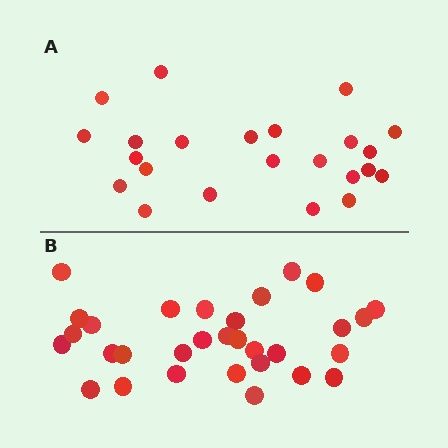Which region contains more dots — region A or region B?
Region B (the bottom region) has more dots.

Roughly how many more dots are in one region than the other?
Region B has roughly 8 or so more dots than region A.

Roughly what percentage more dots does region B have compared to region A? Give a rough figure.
About 35% more.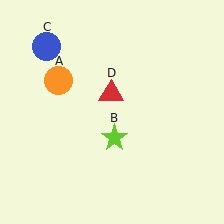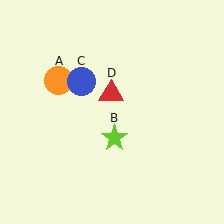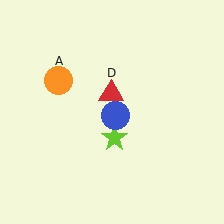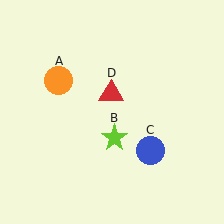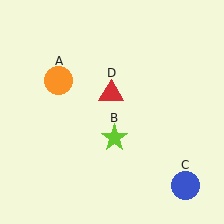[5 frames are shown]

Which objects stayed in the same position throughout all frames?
Orange circle (object A) and lime star (object B) and red triangle (object D) remained stationary.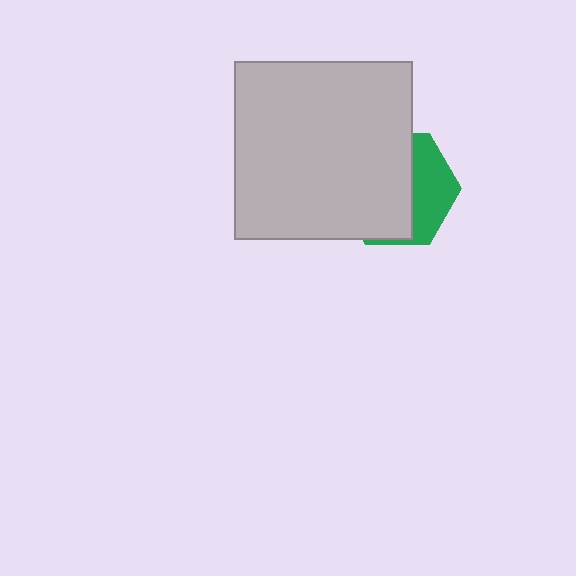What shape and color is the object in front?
The object in front is a light gray square.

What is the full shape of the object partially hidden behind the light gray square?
The partially hidden object is a green hexagon.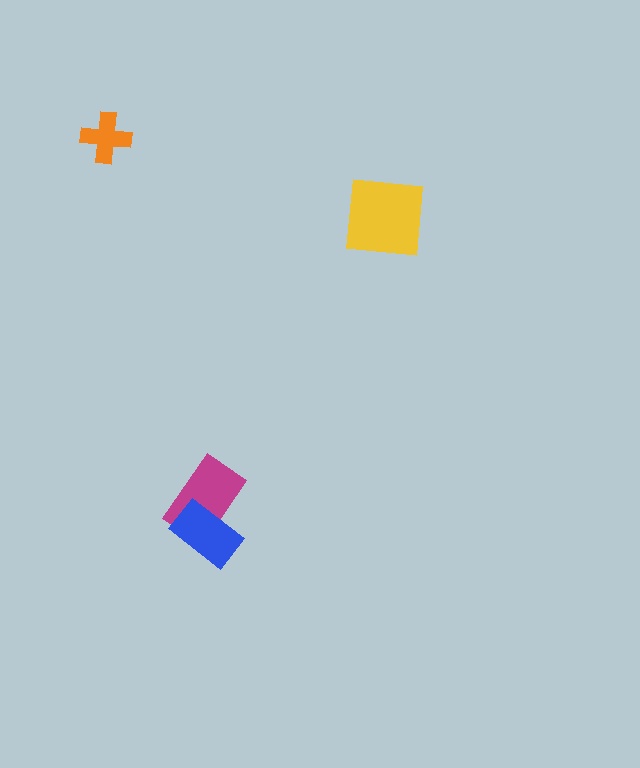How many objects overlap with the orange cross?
0 objects overlap with the orange cross.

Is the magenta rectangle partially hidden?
Yes, it is partially covered by another shape.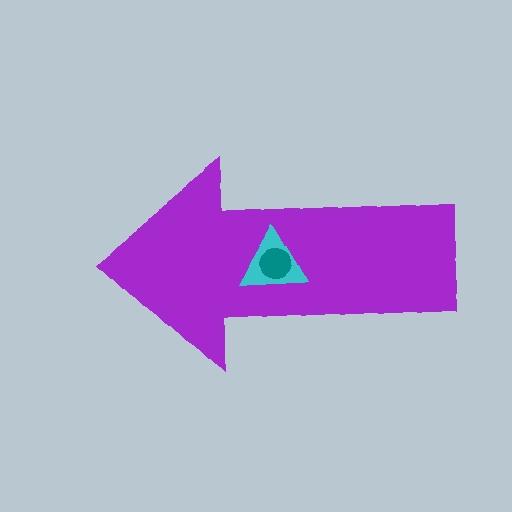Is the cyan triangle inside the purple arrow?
Yes.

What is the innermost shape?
The teal circle.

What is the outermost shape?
The purple arrow.